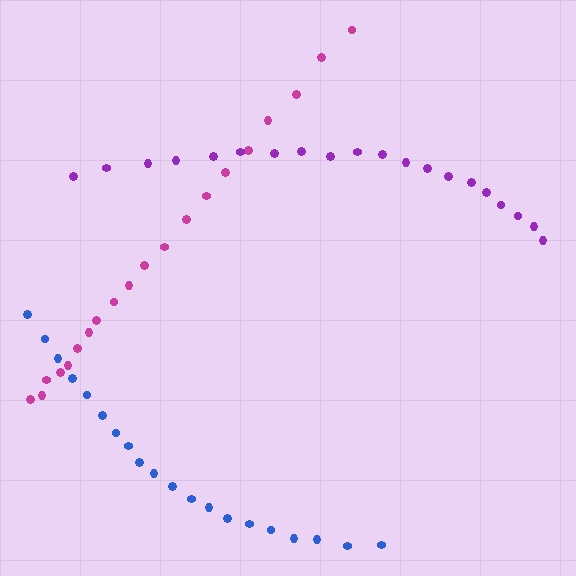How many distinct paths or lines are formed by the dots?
There are 3 distinct paths.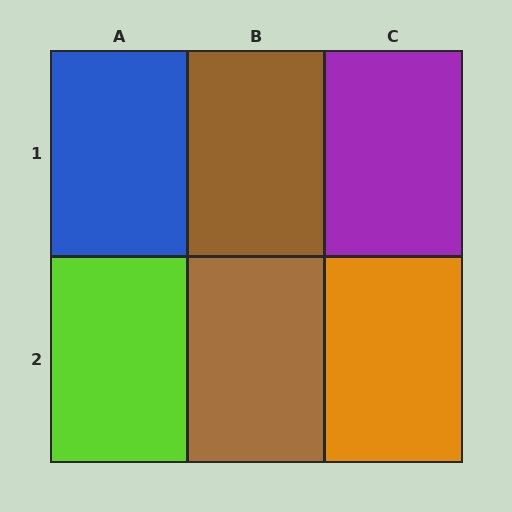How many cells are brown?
2 cells are brown.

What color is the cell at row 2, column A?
Lime.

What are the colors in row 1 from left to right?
Blue, brown, purple.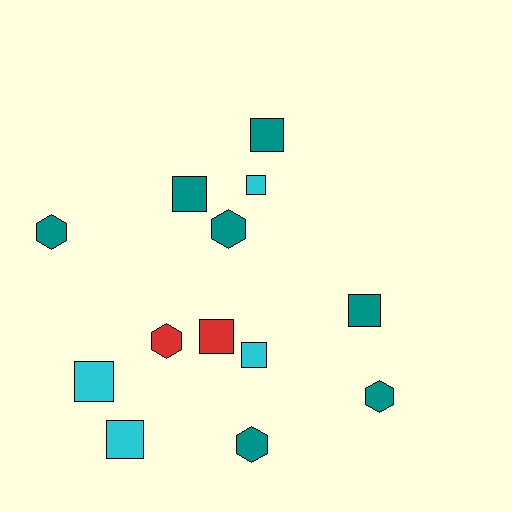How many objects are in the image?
There are 13 objects.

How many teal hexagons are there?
There are 4 teal hexagons.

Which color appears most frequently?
Teal, with 7 objects.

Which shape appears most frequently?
Square, with 8 objects.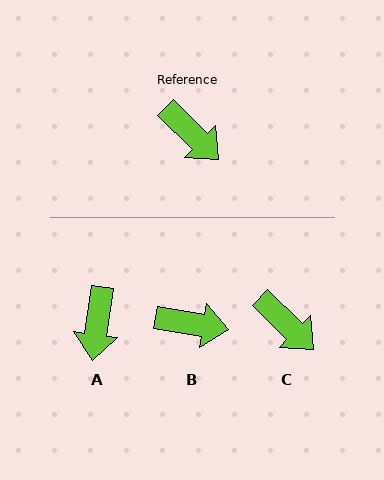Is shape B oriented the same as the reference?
No, it is off by about 35 degrees.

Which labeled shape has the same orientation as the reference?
C.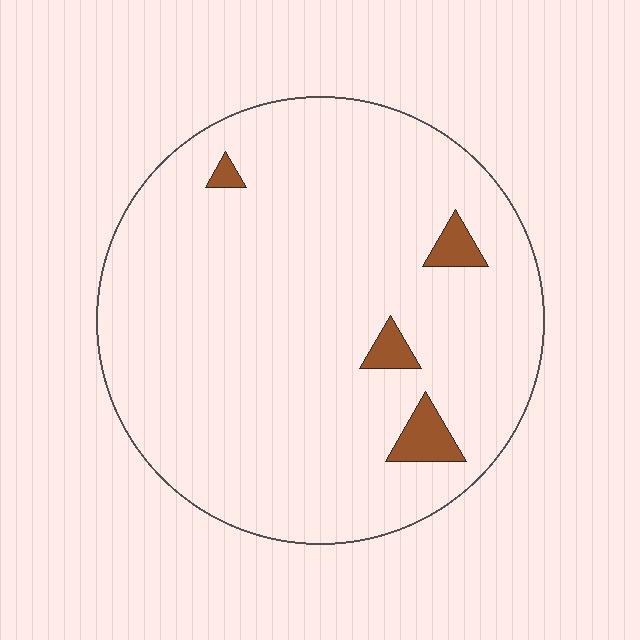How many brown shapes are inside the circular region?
4.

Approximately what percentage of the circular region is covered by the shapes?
Approximately 5%.